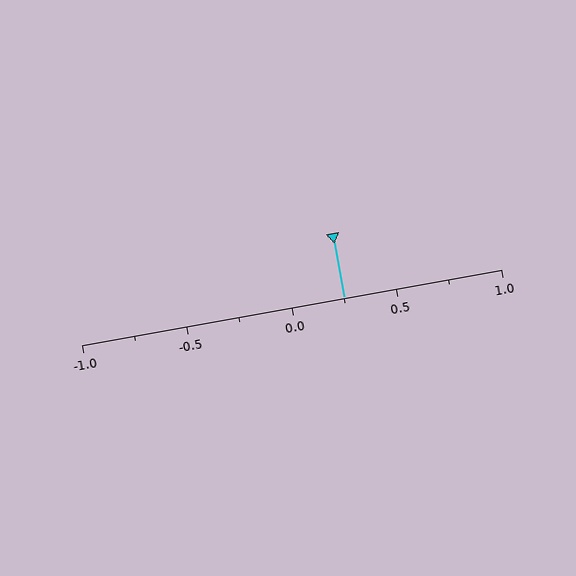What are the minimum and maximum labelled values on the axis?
The axis runs from -1.0 to 1.0.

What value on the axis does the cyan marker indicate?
The marker indicates approximately 0.25.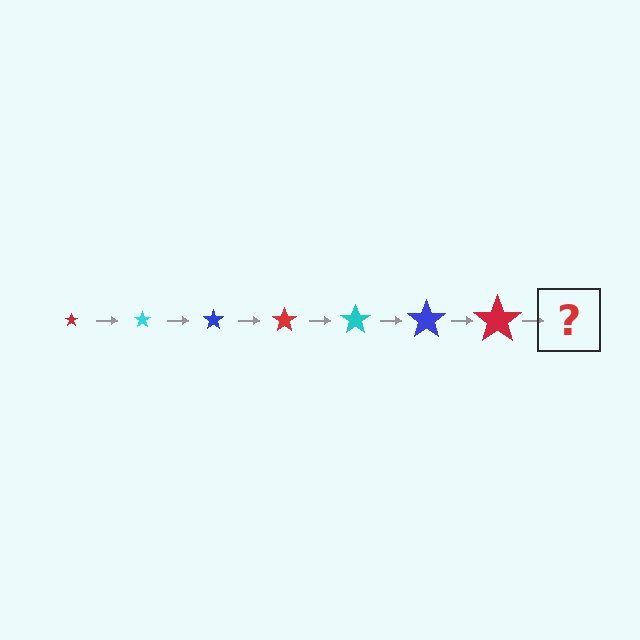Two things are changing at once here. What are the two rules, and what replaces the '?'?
The two rules are that the star grows larger each step and the color cycles through red, cyan, and blue. The '?' should be a cyan star, larger than the previous one.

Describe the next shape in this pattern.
It should be a cyan star, larger than the previous one.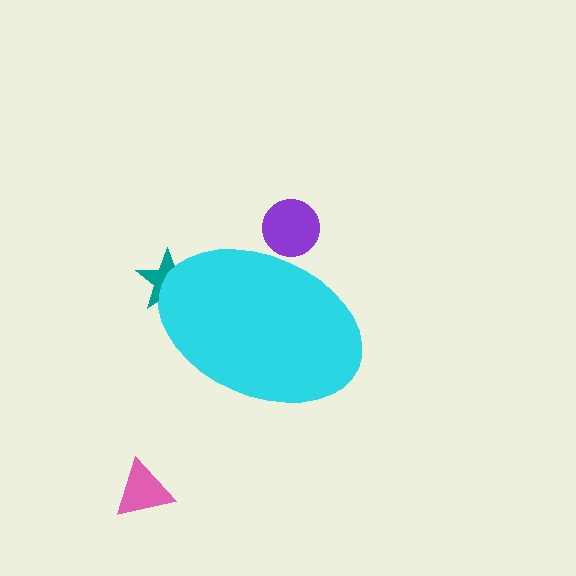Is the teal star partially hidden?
Yes, the teal star is partially hidden behind the cyan ellipse.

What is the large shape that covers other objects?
A cyan ellipse.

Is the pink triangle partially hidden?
No, the pink triangle is fully visible.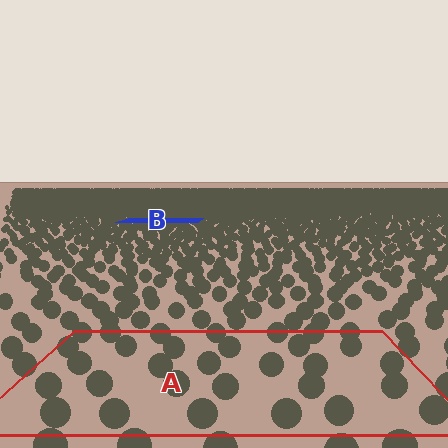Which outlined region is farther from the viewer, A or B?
Region B is farther from the viewer — the texture elements inside it appear smaller and more densely packed.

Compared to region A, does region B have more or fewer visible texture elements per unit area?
Region B has more texture elements per unit area — they are packed more densely because it is farther away.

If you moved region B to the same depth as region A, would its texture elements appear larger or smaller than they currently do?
They would appear larger. At a closer depth, the same texture elements are projected at a bigger on-screen size.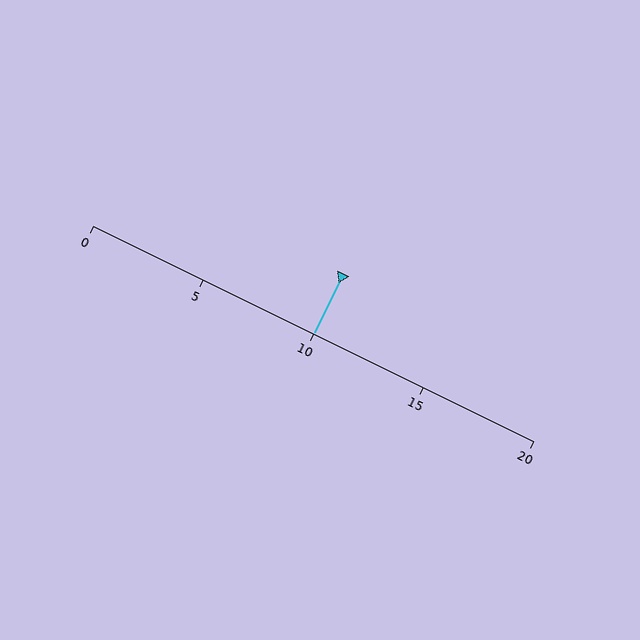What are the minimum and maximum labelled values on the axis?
The axis runs from 0 to 20.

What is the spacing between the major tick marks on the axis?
The major ticks are spaced 5 apart.